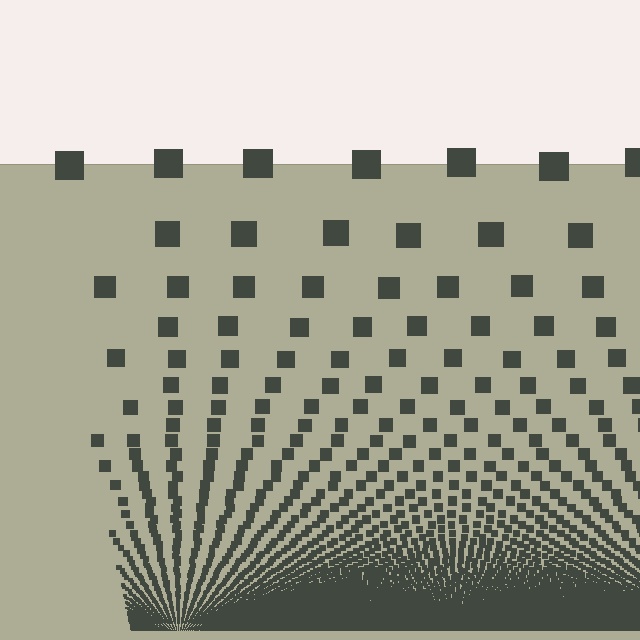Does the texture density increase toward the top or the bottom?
Density increases toward the bottom.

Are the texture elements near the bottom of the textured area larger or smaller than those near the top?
Smaller. The gradient is inverted — elements near the bottom are smaller and denser.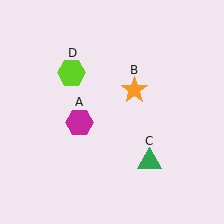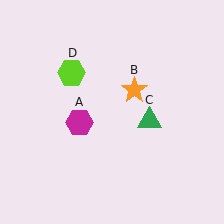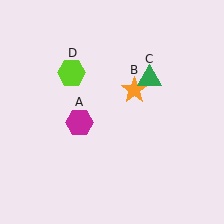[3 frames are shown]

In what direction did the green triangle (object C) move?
The green triangle (object C) moved up.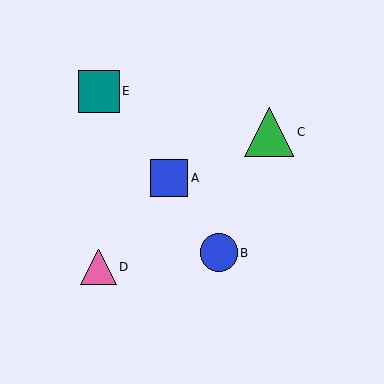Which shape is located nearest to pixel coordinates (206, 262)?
The blue circle (labeled B) at (219, 253) is nearest to that location.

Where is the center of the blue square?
The center of the blue square is at (169, 178).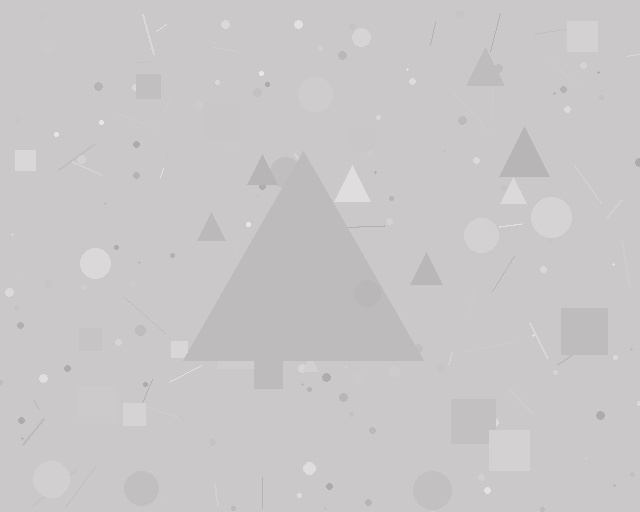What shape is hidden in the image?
A triangle is hidden in the image.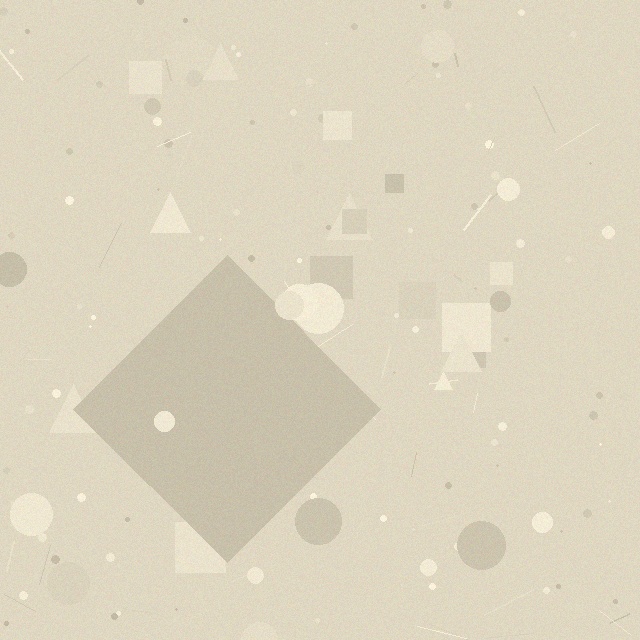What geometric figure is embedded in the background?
A diamond is embedded in the background.